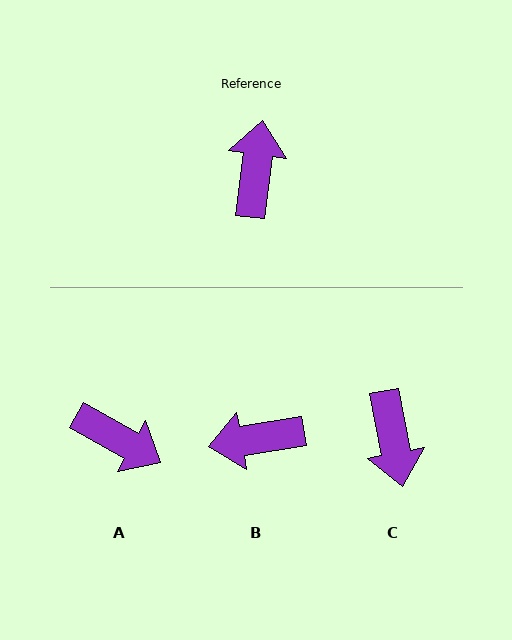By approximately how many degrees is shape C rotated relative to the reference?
Approximately 162 degrees clockwise.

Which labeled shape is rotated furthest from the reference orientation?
C, about 162 degrees away.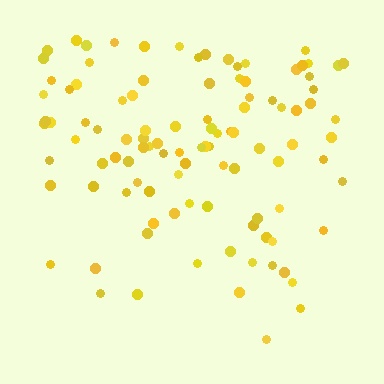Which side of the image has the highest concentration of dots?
The top.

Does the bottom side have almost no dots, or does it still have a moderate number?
Still a moderate number, just noticeably fewer than the top.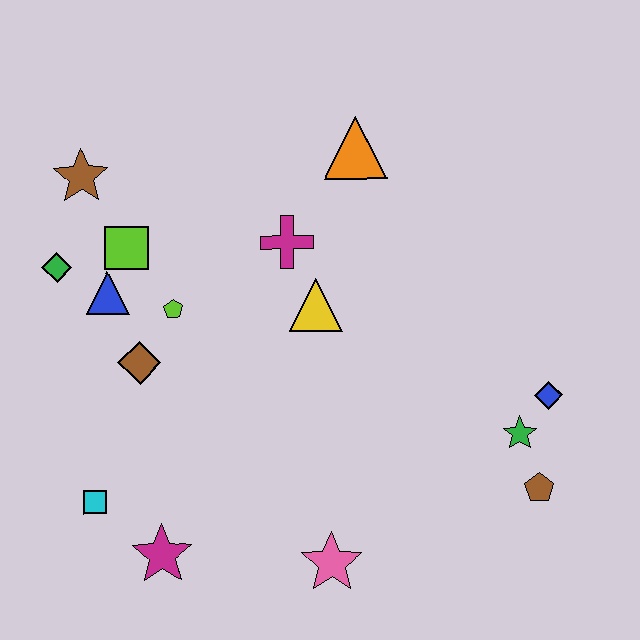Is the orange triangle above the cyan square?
Yes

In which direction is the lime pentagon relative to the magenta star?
The lime pentagon is above the magenta star.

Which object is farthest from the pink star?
The brown star is farthest from the pink star.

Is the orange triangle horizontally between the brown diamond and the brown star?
No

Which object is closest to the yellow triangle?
The magenta cross is closest to the yellow triangle.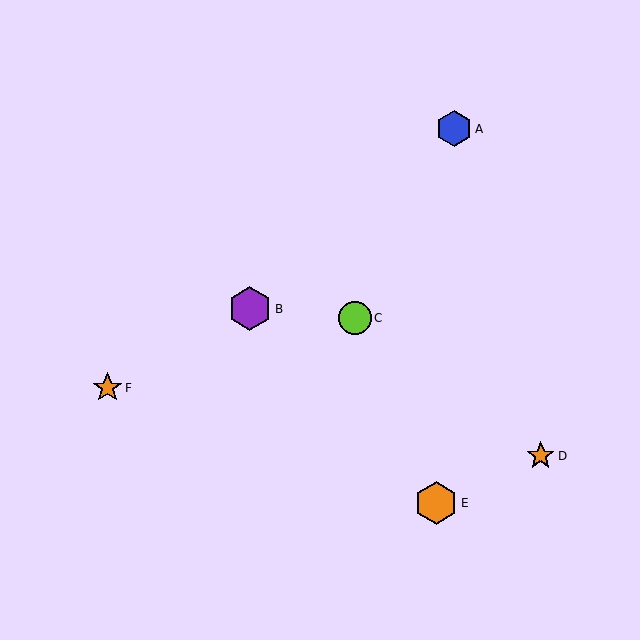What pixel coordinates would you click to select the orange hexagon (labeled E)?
Click at (436, 503) to select the orange hexagon E.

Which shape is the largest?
The purple hexagon (labeled B) is the largest.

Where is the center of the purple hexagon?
The center of the purple hexagon is at (250, 309).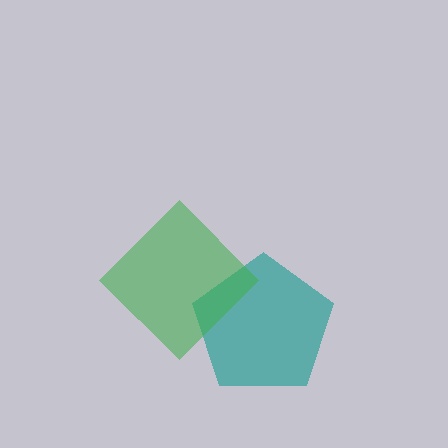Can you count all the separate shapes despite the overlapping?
Yes, there are 2 separate shapes.